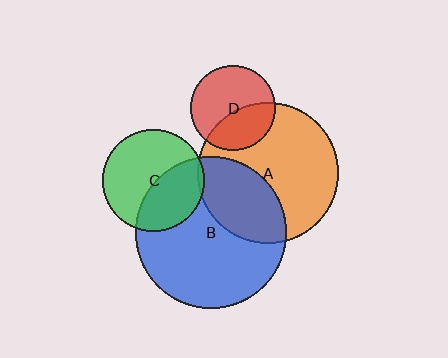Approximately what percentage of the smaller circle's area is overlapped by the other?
Approximately 40%.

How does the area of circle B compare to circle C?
Approximately 2.2 times.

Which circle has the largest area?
Circle B (blue).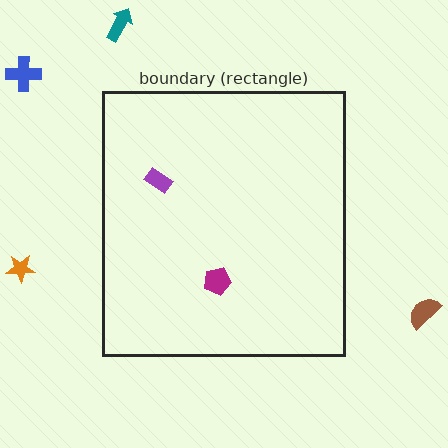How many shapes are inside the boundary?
2 inside, 4 outside.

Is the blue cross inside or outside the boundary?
Outside.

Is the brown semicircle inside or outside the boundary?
Outside.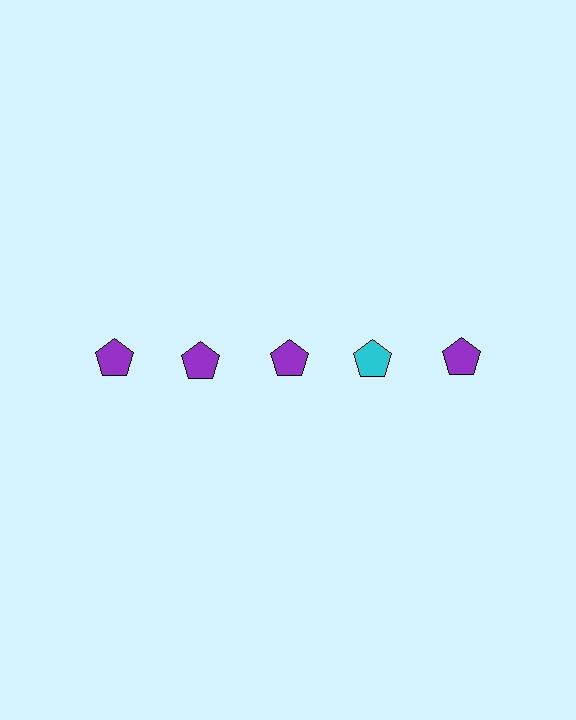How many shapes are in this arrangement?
There are 5 shapes arranged in a grid pattern.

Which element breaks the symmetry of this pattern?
The cyan pentagon in the top row, second from right column breaks the symmetry. All other shapes are purple pentagons.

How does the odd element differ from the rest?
It has a different color: cyan instead of purple.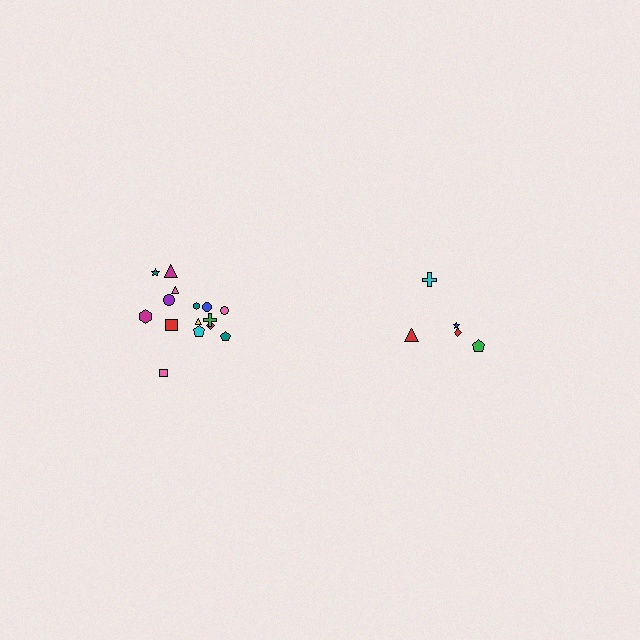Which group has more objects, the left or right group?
The left group.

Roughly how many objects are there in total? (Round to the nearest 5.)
Roughly 20 objects in total.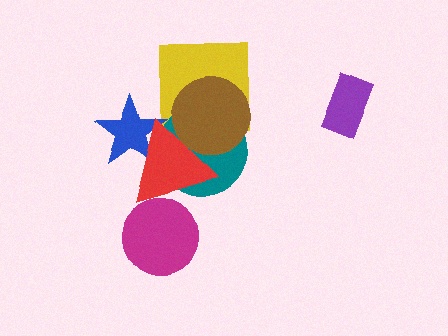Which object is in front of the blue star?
The red triangle is in front of the blue star.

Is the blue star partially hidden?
Yes, it is partially covered by another shape.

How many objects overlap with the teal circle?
4 objects overlap with the teal circle.